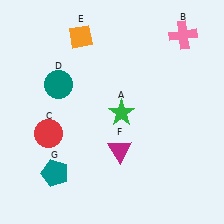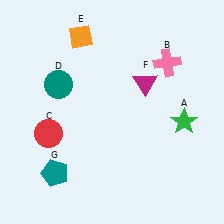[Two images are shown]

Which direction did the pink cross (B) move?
The pink cross (B) moved down.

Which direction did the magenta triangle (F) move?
The magenta triangle (F) moved up.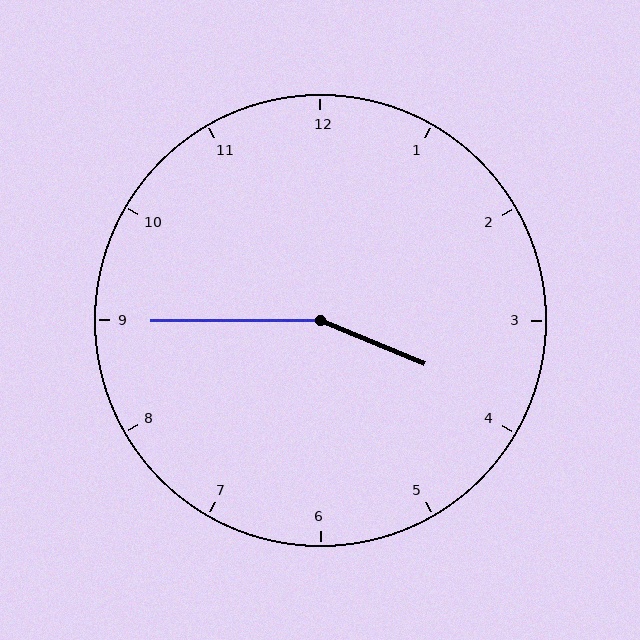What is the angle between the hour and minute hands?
Approximately 158 degrees.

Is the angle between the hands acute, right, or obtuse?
It is obtuse.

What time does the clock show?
3:45.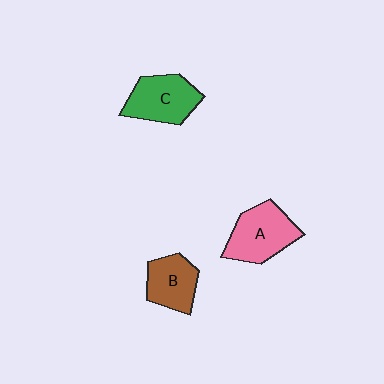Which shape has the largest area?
Shape A (pink).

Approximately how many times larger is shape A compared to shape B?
Approximately 1.3 times.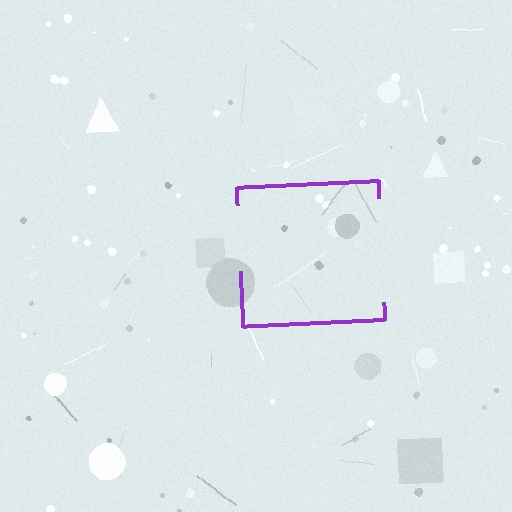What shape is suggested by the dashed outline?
The dashed outline suggests a square.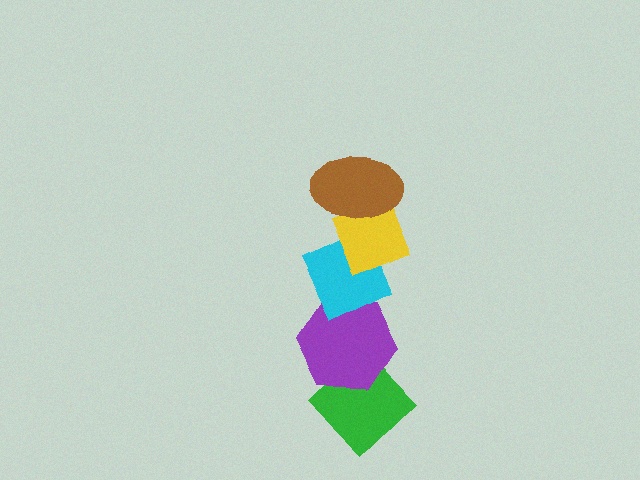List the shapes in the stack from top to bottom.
From top to bottom: the brown ellipse, the yellow diamond, the cyan diamond, the purple hexagon, the green diamond.